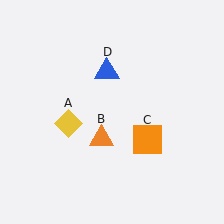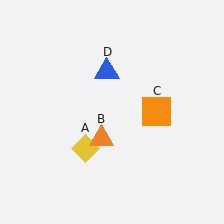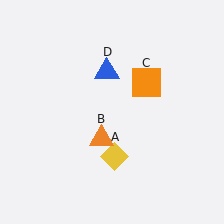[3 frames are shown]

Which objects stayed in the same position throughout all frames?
Orange triangle (object B) and blue triangle (object D) remained stationary.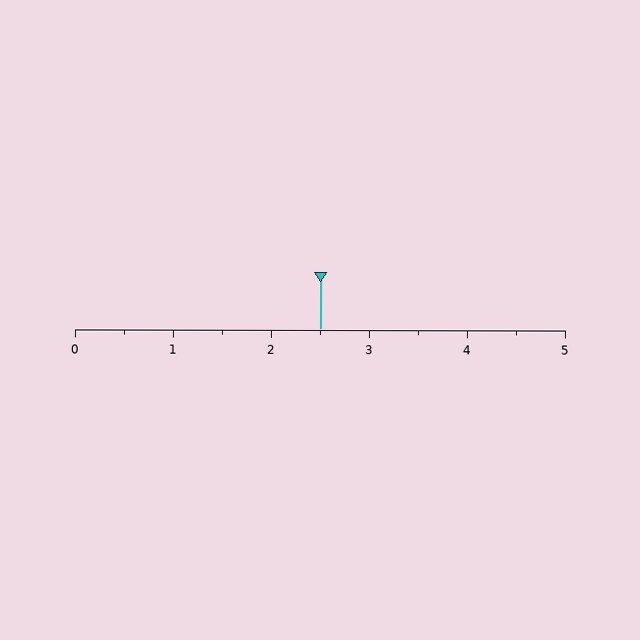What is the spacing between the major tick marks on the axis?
The major ticks are spaced 1 apart.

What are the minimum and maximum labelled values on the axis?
The axis runs from 0 to 5.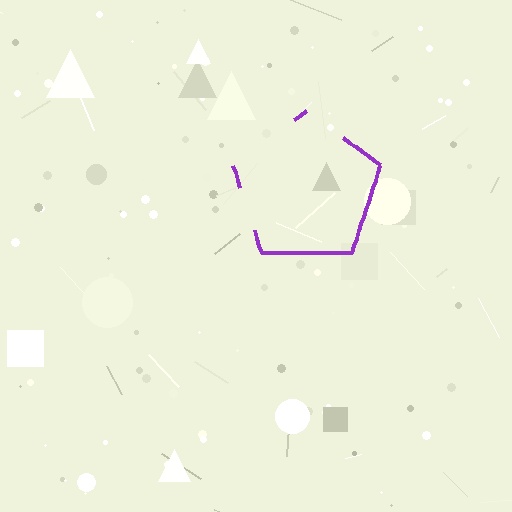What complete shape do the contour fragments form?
The contour fragments form a pentagon.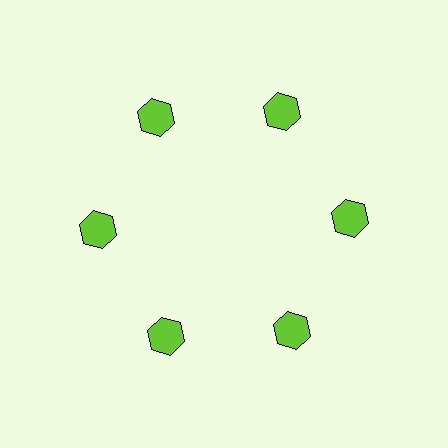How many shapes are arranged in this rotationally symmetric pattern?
There are 6 shapes, arranged in 6 groups of 1.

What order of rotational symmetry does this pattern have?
This pattern has 6-fold rotational symmetry.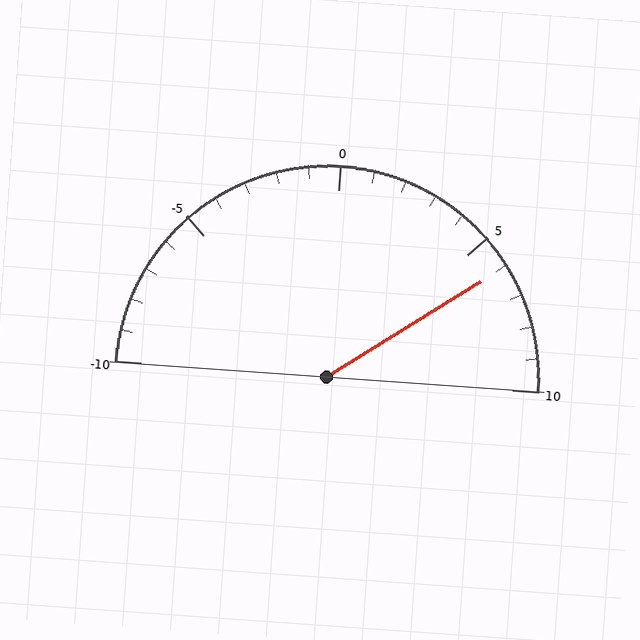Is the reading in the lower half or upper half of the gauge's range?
The reading is in the upper half of the range (-10 to 10).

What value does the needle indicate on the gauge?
The needle indicates approximately 6.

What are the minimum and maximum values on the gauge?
The gauge ranges from -10 to 10.